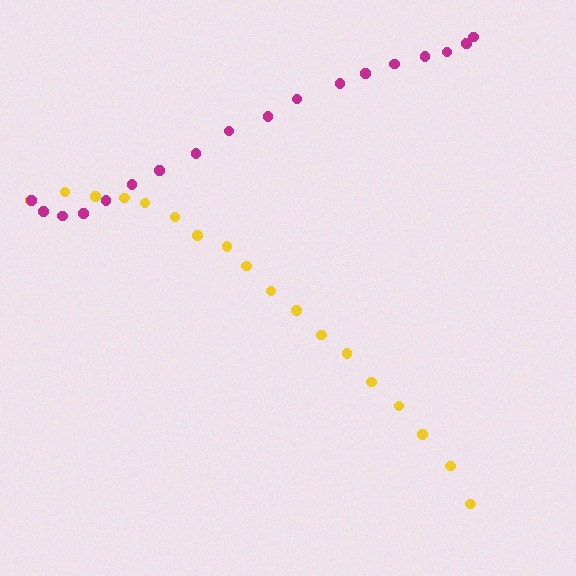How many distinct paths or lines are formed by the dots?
There are 2 distinct paths.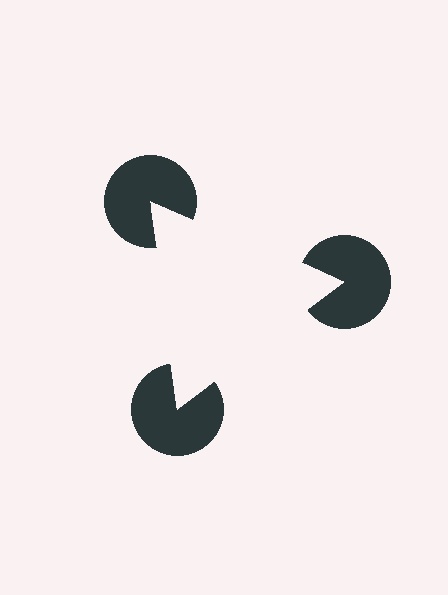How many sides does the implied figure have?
3 sides.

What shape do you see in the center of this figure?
An illusory triangle — its edges are inferred from the aligned wedge cuts in the pac-man discs, not physically drawn.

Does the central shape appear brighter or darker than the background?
It typically appears slightly brighter than the background, even though no actual brightness change is drawn.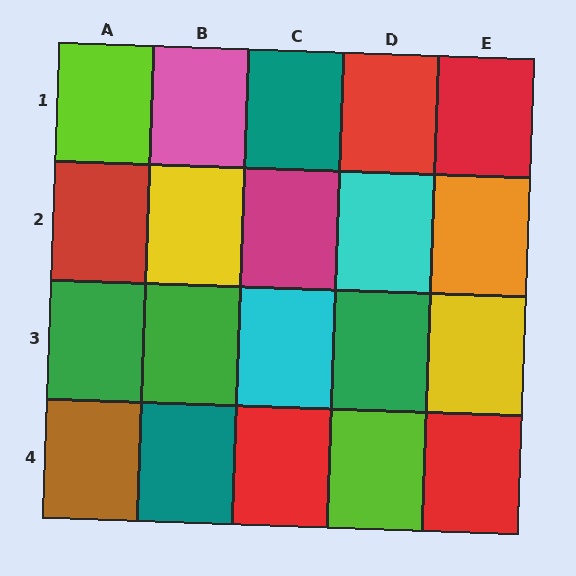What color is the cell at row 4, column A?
Brown.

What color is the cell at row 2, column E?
Orange.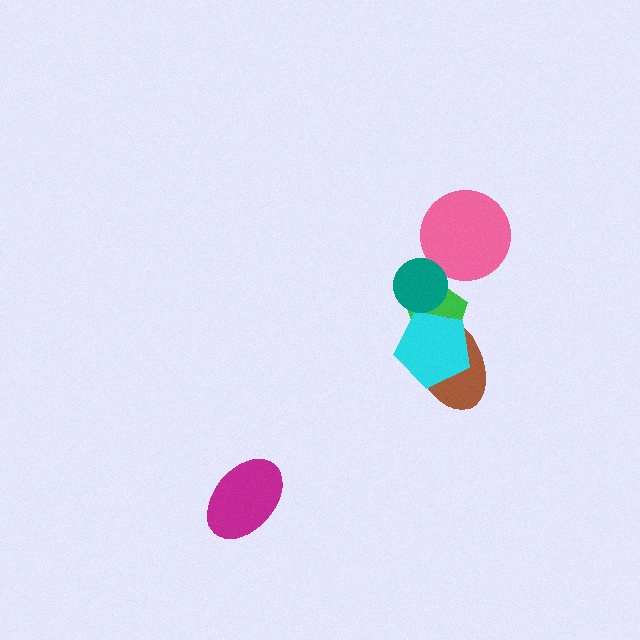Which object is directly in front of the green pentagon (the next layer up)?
The brown ellipse is directly in front of the green pentagon.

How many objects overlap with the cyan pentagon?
2 objects overlap with the cyan pentagon.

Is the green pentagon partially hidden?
Yes, it is partially covered by another shape.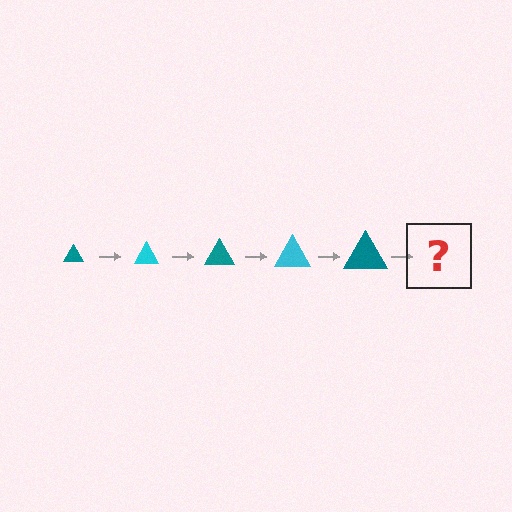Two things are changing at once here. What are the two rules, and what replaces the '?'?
The two rules are that the triangle grows larger each step and the color cycles through teal and cyan. The '?' should be a cyan triangle, larger than the previous one.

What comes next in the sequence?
The next element should be a cyan triangle, larger than the previous one.